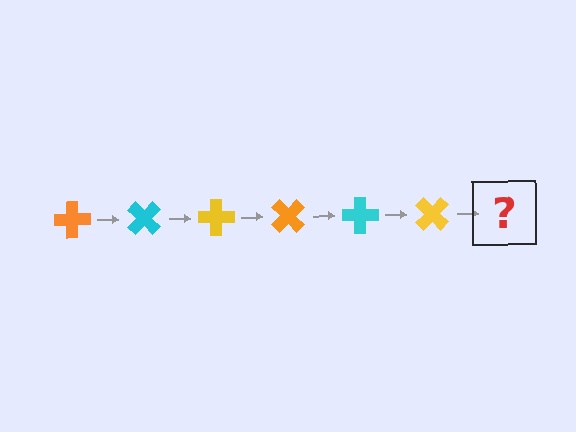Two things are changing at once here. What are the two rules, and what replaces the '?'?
The two rules are that it rotates 45 degrees each step and the color cycles through orange, cyan, and yellow. The '?' should be an orange cross, rotated 270 degrees from the start.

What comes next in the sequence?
The next element should be an orange cross, rotated 270 degrees from the start.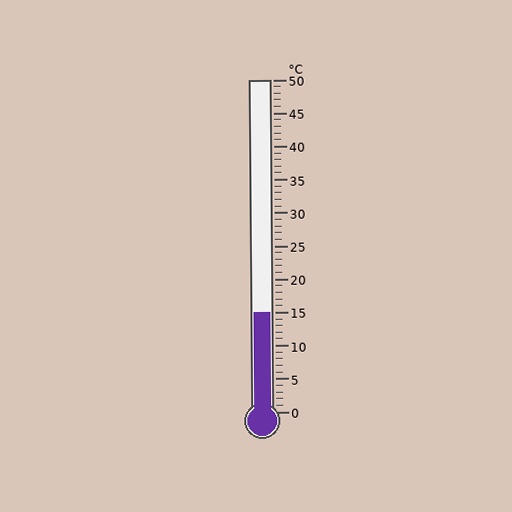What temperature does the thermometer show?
The thermometer shows approximately 15°C.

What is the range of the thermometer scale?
The thermometer scale ranges from 0°C to 50°C.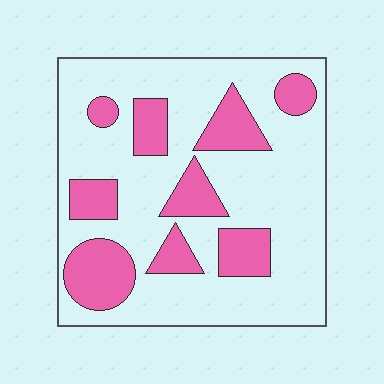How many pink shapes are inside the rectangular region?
9.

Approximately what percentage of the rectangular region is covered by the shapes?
Approximately 25%.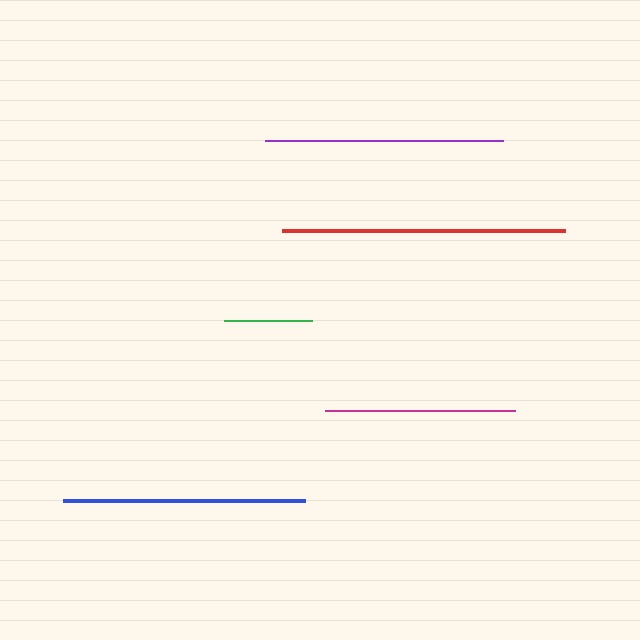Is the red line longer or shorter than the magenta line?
The red line is longer than the magenta line.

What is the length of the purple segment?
The purple segment is approximately 238 pixels long.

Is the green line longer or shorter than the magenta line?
The magenta line is longer than the green line.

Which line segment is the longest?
The red line is the longest at approximately 283 pixels.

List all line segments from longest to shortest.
From longest to shortest: red, blue, purple, magenta, green.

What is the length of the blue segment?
The blue segment is approximately 242 pixels long.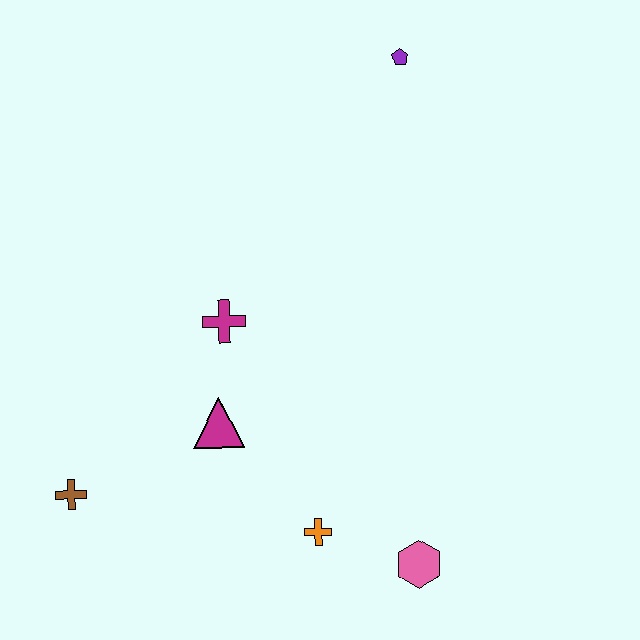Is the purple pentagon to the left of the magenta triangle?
No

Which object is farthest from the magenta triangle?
The purple pentagon is farthest from the magenta triangle.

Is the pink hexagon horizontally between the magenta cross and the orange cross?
No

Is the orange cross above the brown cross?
No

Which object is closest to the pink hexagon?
The orange cross is closest to the pink hexagon.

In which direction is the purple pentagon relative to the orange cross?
The purple pentagon is above the orange cross.